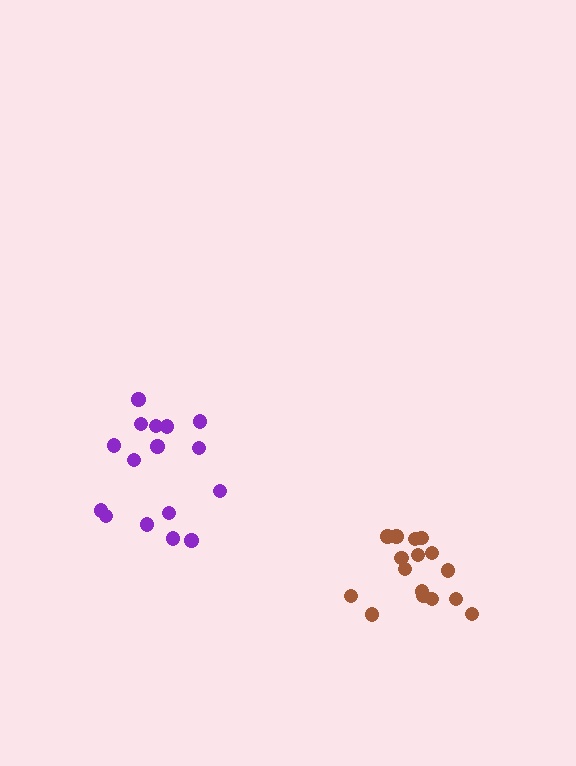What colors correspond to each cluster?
The clusters are colored: purple, brown.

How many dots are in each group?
Group 1: 16 dots, Group 2: 16 dots (32 total).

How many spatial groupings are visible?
There are 2 spatial groupings.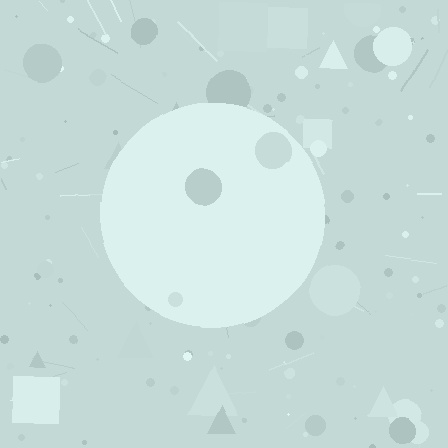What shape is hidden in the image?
A circle is hidden in the image.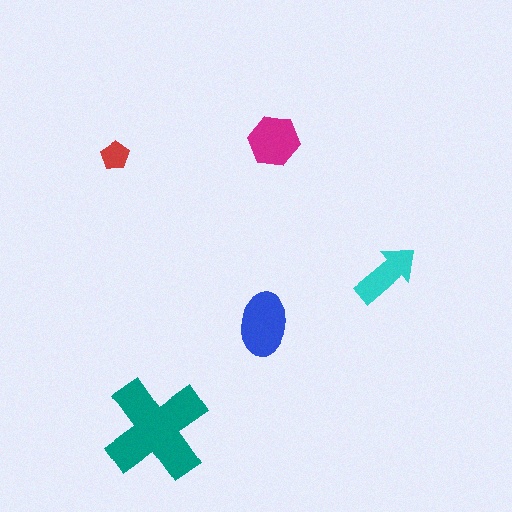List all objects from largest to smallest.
The teal cross, the blue ellipse, the magenta hexagon, the cyan arrow, the red pentagon.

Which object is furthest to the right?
The cyan arrow is rightmost.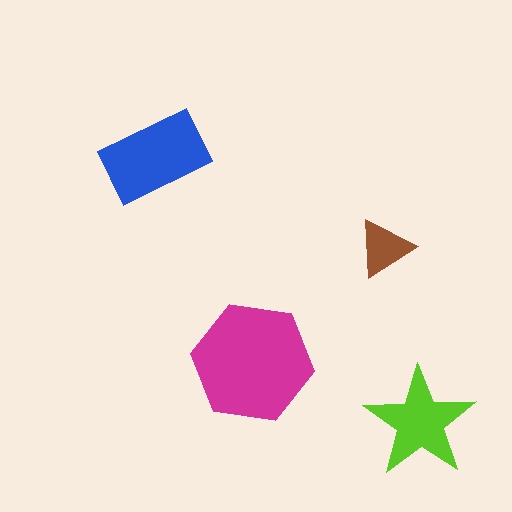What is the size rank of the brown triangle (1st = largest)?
4th.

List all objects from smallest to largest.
The brown triangle, the lime star, the blue rectangle, the magenta hexagon.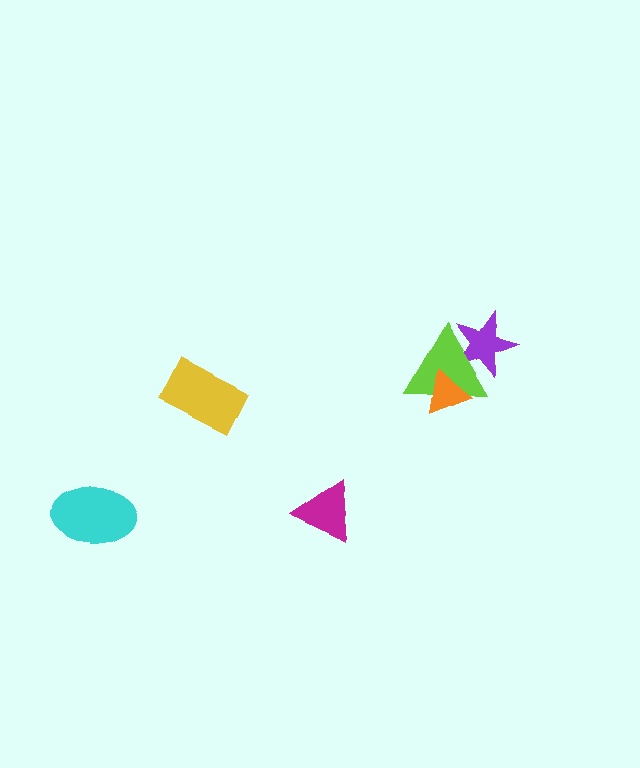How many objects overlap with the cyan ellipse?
0 objects overlap with the cyan ellipse.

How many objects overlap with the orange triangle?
1 object overlaps with the orange triangle.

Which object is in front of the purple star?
The lime triangle is in front of the purple star.